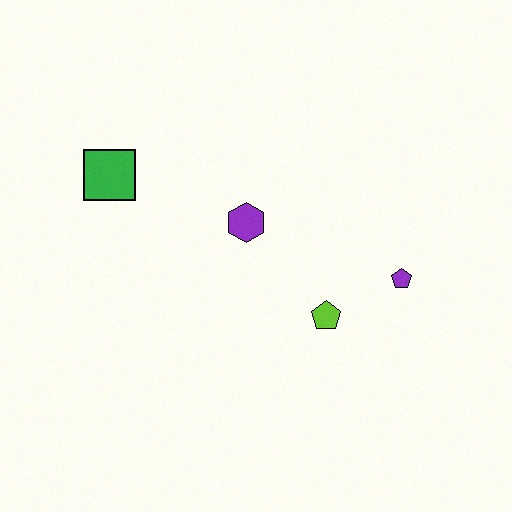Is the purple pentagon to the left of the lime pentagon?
No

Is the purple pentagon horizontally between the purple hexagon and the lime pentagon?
No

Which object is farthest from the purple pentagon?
The green square is farthest from the purple pentagon.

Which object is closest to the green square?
The purple hexagon is closest to the green square.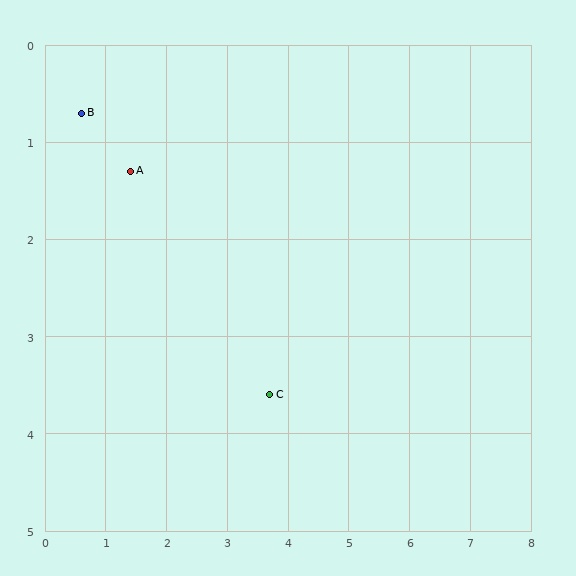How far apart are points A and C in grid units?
Points A and C are about 3.3 grid units apart.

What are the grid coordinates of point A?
Point A is at approximately (1.4, 1.3).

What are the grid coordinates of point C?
Point C is at approximately (3.7, 3.6).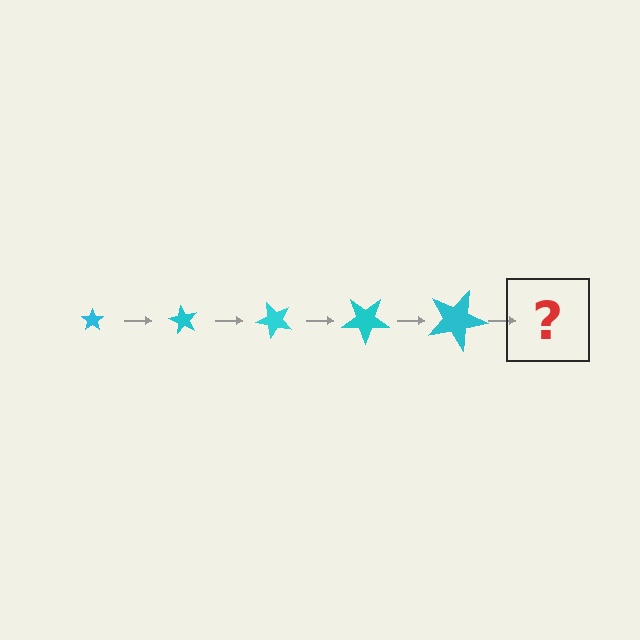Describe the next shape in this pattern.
It should be a star, larger than the previous one and rotated 300 degrees from the start.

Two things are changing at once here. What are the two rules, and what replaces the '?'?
The two rules are that the star grows larger each step and it rotates 60 degrees each step. The '?' should be a star, larger than the previous one and rotated 300 degrees from the start.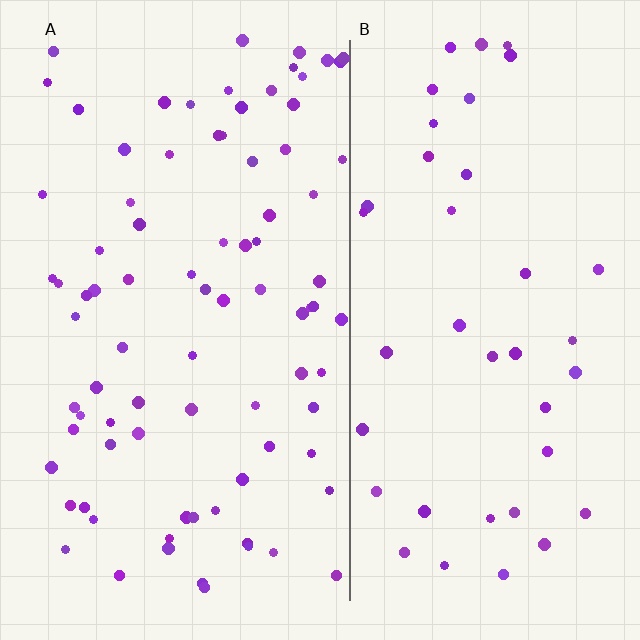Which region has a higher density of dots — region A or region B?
A (the left).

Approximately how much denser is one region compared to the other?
Approximately 2.1× — region A over region B.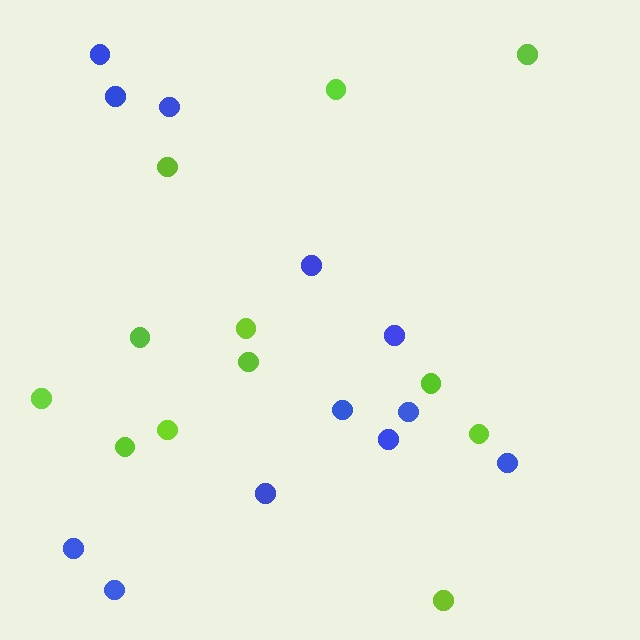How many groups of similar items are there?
There are 2 groups: one group of lime circles (12) and one group of blue circles (12).